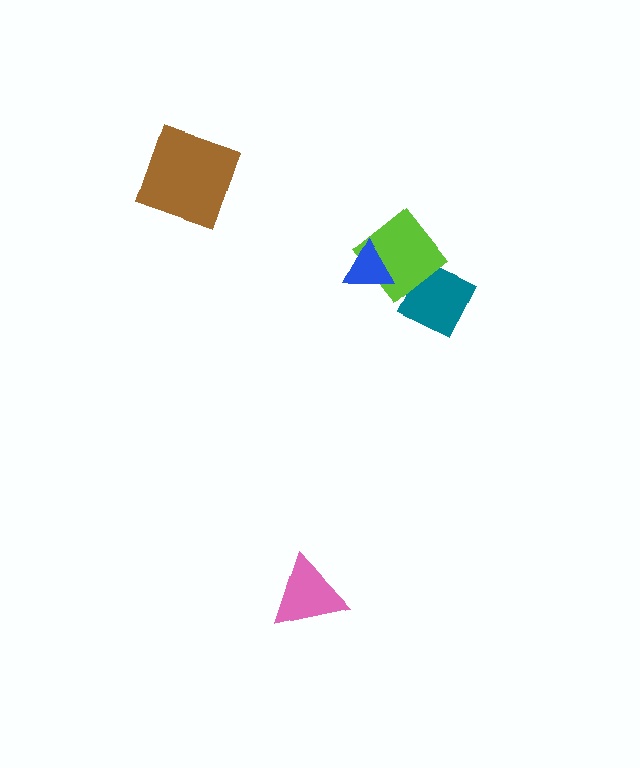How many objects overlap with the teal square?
1 object overlaps with the teal square.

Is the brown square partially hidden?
No, no other shape covers it.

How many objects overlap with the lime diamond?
2 objects overlap with the lime diamond.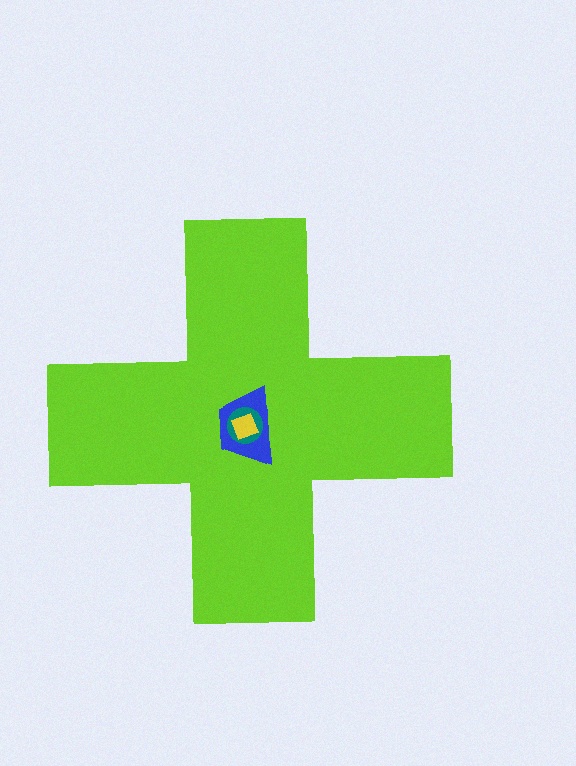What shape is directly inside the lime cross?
The blue trapezoid.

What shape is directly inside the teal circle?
The yellow diamond.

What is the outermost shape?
The lime cross.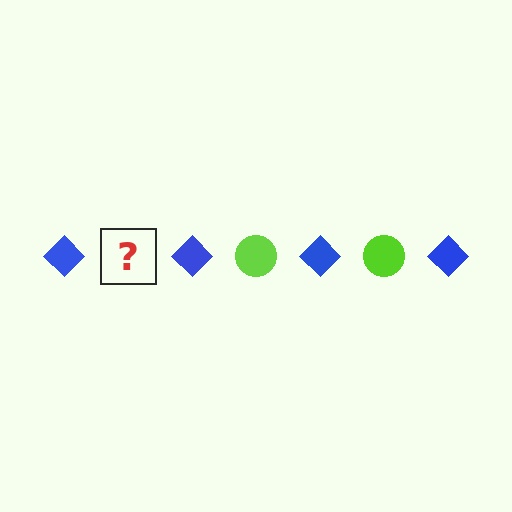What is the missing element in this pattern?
The missing element is a lime circle.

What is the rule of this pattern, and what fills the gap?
The rule is that the pattern alternates between blue diamond and lime circle. The gap should be filled with a lime circle.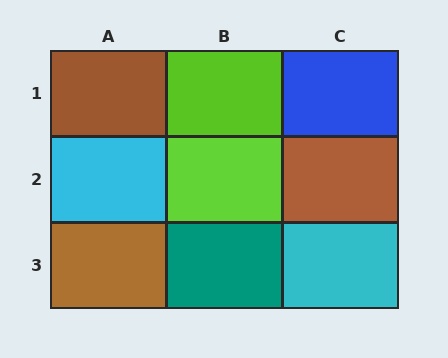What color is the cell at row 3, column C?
Cyan.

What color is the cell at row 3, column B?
Teal.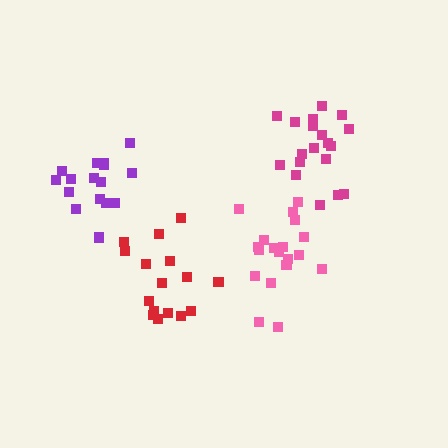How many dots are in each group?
Group 1: 19 dots, Group 2: 16 dots, Group 3: 16 dots, Group 4: 19 dots (70 total).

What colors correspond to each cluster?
The clusters are colored: magenta, red, purple, pink.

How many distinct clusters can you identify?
There are 4 distinct clusters.